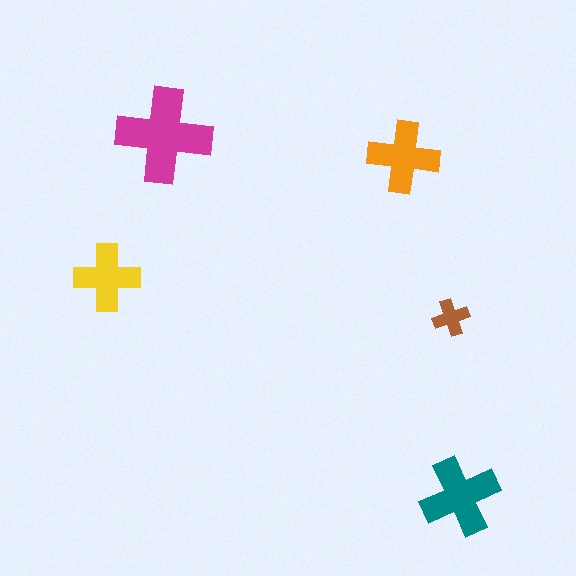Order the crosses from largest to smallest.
the magenta one, the teal one, the orange one, the yellow one, the brown one.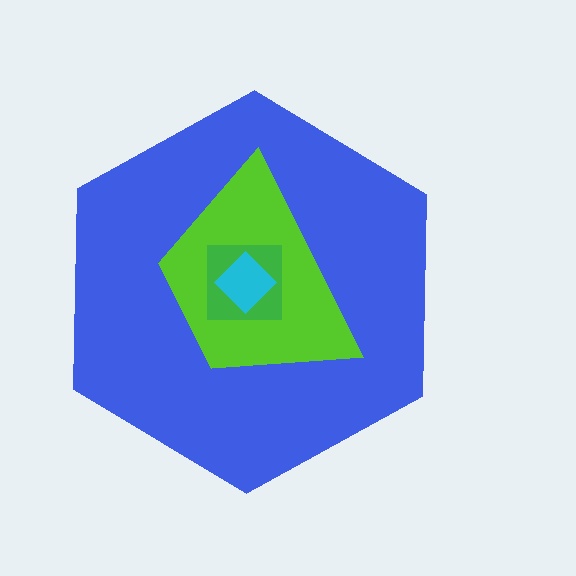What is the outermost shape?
The blue hexagon.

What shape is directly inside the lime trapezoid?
The green square.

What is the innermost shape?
The cyan diamond.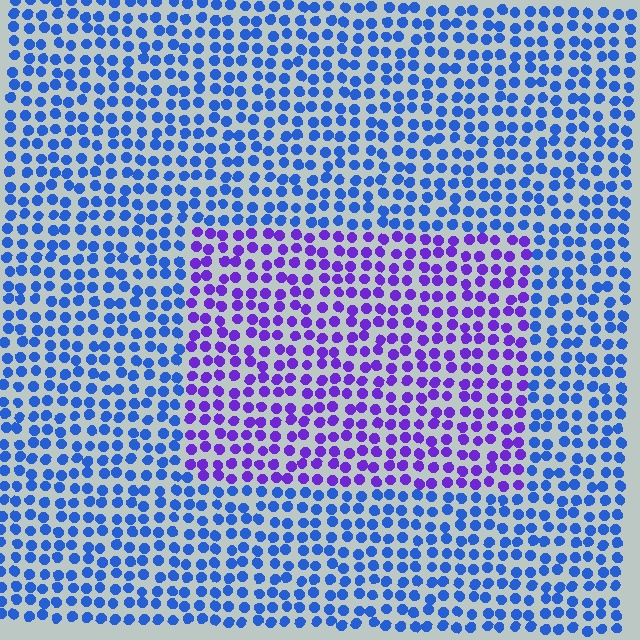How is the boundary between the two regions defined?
The boundary is defined purely by a slight shift in hue (about 46 degrees). Spacing, size, and orientation are identical on both sides.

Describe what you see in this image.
The image is filled with small blue elements in a uniform arrangement. A rectangle-shaped region is visible where the elements are tinted to a slightly different hue, forming a subtle color boundary.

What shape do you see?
I see a rectangle.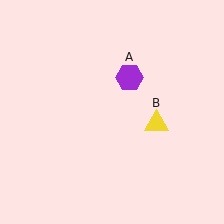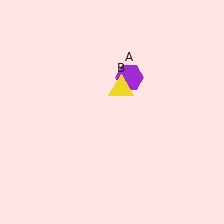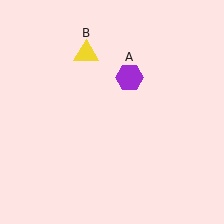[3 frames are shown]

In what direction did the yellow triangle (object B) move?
The yellow triangle (object B) moved up and to the left.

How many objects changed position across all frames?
1 object changed position: yellow triangle (object B).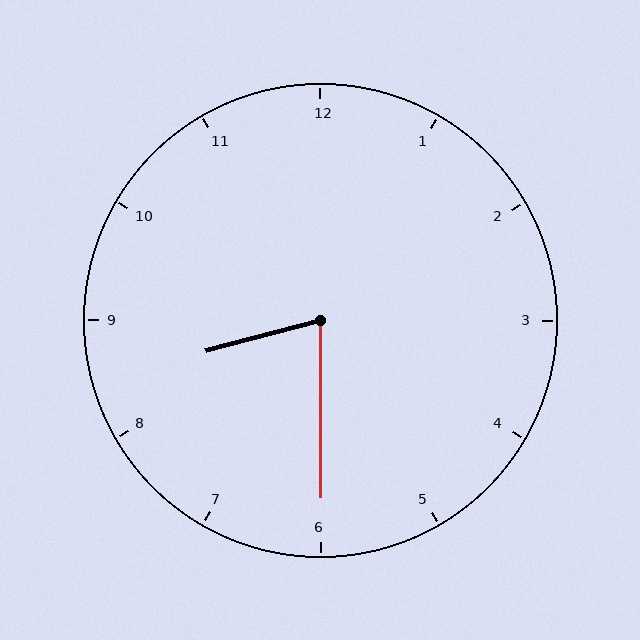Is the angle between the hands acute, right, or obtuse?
It is acute.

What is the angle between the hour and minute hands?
Approximately 75 degrees.